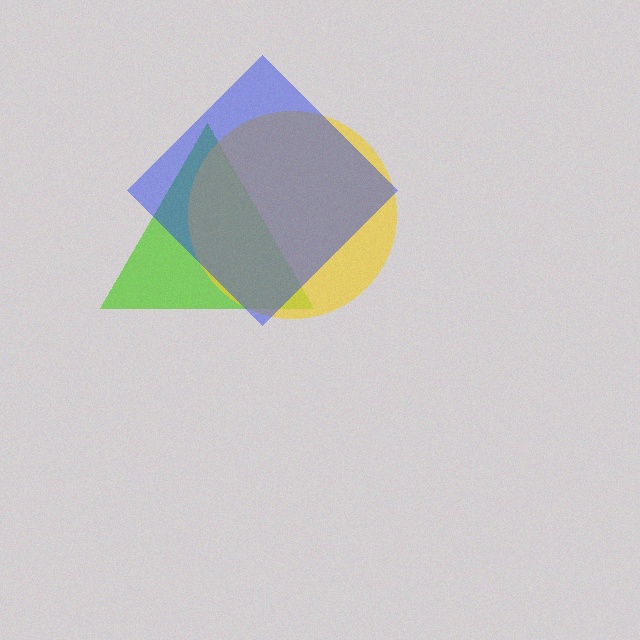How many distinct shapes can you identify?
There are 3 distinct shapes: a lime triangle, a yellow circle, a blue diamond.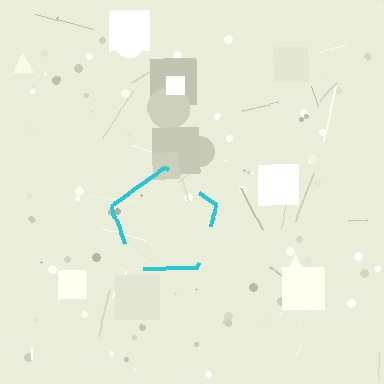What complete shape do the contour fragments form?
The contour fragments form a pentagon.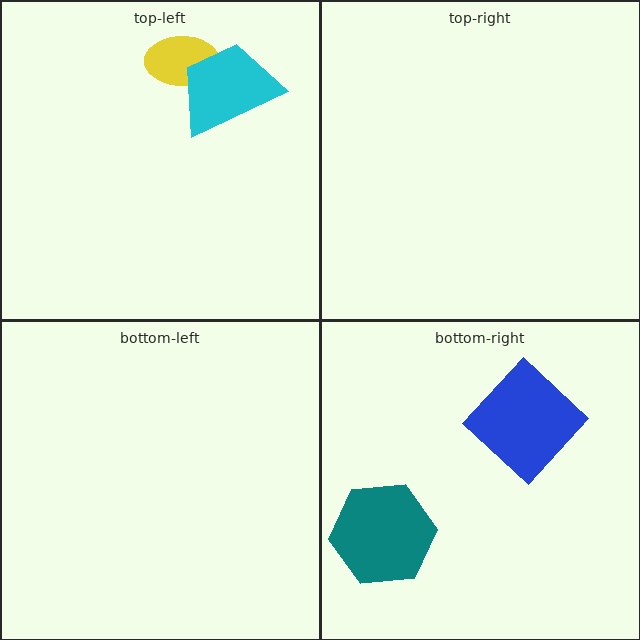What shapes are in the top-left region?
The yellow ellipse, the cyan trapezoid.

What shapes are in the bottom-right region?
The teal hexagon, the blue diamond.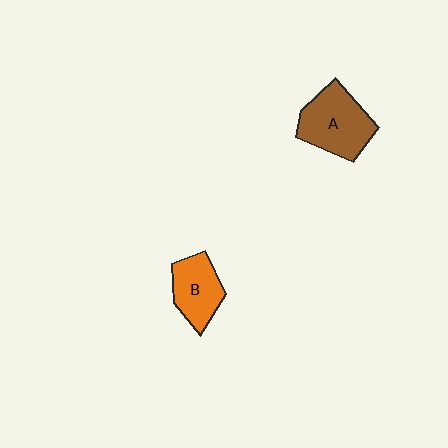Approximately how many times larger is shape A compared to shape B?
Approximately 1.4 times.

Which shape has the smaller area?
Shape B (orange).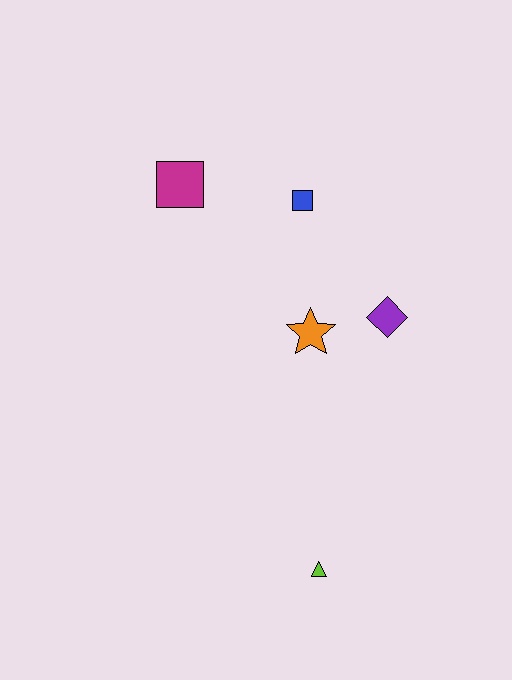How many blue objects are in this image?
There is 1 blue object.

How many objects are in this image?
There are 5 objects.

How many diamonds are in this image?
There is 1 diamond.